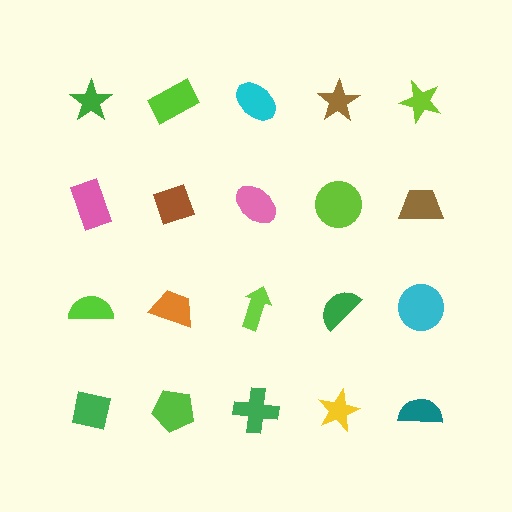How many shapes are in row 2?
5 shapes.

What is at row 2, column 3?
A pink ellipse.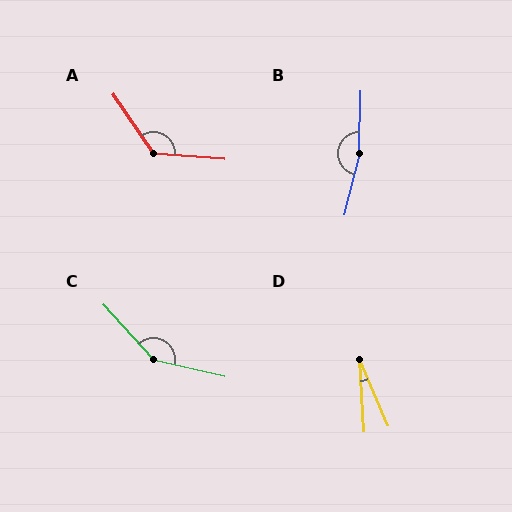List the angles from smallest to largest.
D (20°), A (128°), C (145°), B (167°).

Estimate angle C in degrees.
Approximately 145 degrees.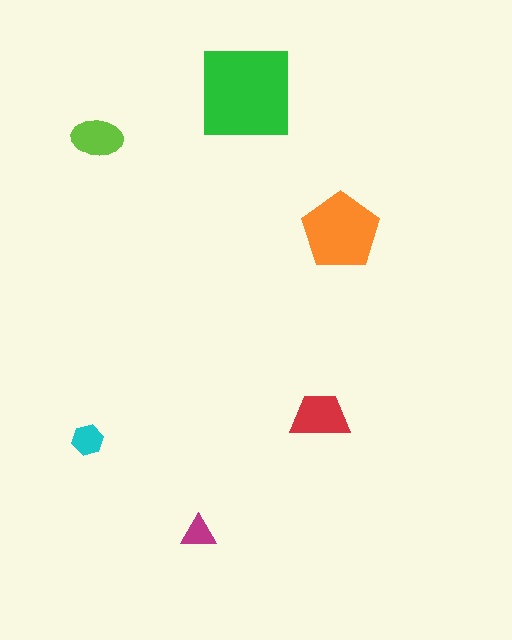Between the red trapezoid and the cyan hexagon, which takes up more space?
The red trapezoid.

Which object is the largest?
The green square.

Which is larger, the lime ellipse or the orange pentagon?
The orange pentagon.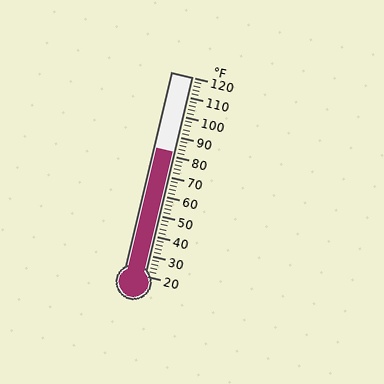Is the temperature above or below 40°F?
The temperature is above 40°F.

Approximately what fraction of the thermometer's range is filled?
The thermometer is filled to approximately 60% of its range.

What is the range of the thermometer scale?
The thermometer scale ranges from 20°F to 120°F.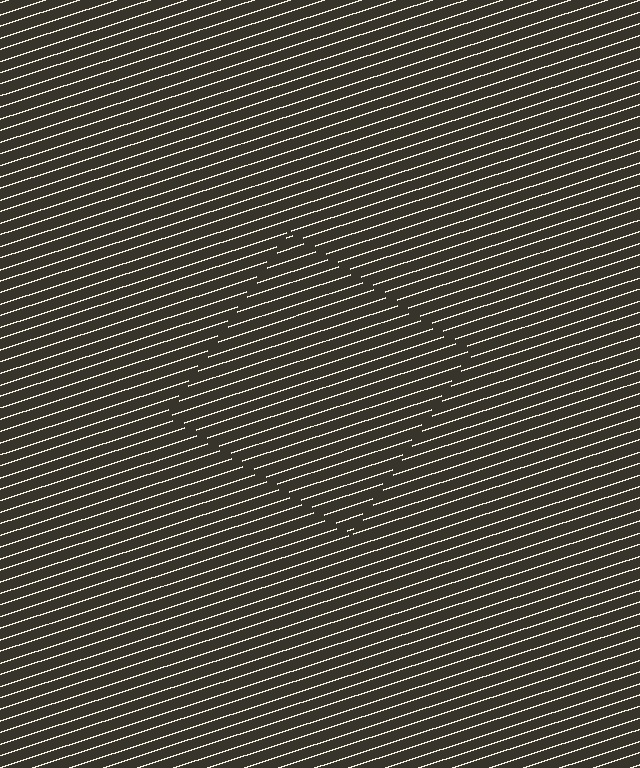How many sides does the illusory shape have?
4 sides — the line-ends trace a square.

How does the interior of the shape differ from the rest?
The interior of the shape contains the same grating, shifted by half a period — the contour is defined by the phase discontinuity where line-ends from the inner and outer gratings abut.